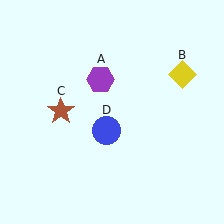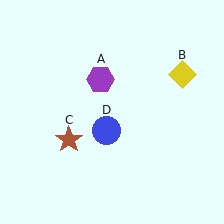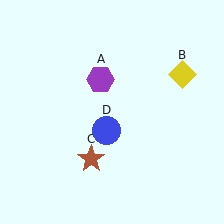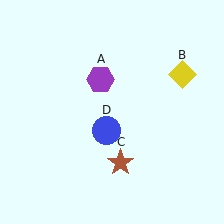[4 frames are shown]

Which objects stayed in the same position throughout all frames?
Purple hexagon (object A) and yellow diamond (object B) and blue circle (object D) remained stationary.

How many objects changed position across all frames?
1 object changed position: brown star (object C).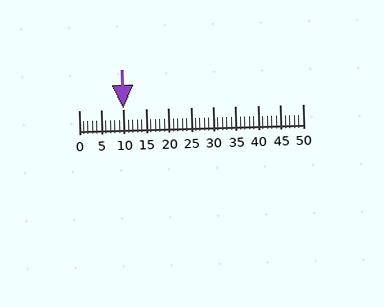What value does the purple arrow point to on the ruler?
The purple arrow points to approximately 10.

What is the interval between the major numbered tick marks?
The major tick marks are spaced 5 units apart.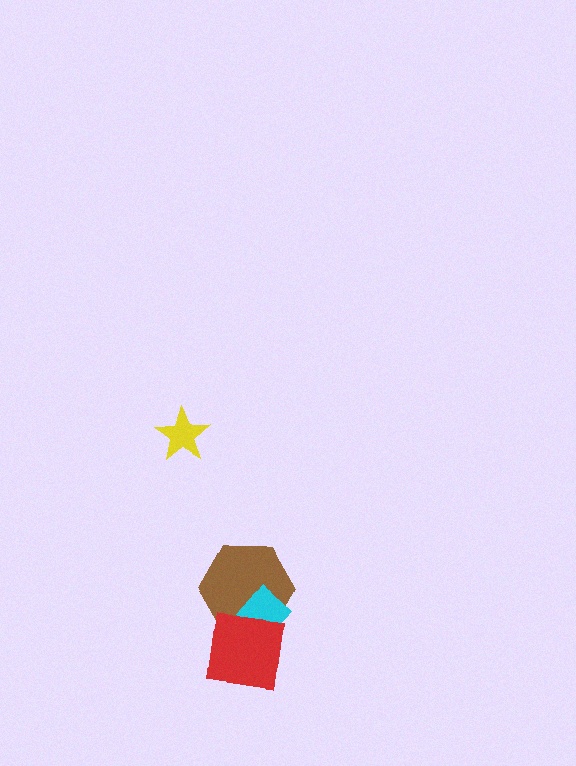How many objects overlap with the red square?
2 objects overlap with the red square.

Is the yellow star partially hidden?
No, no other shape covers it.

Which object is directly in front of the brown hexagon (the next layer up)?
The cyan diamond is directly in front of the brown hexagon.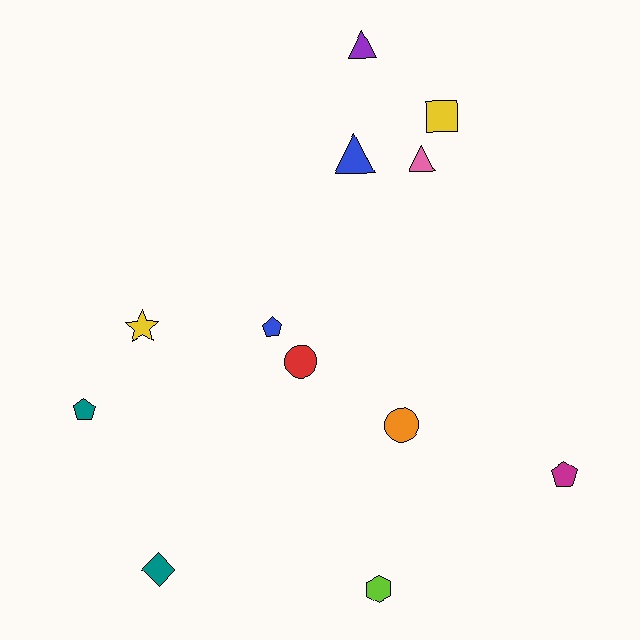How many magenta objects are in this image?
There is 1 magenta object.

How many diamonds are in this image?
There is 1 diamond.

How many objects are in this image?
There are 12 objects.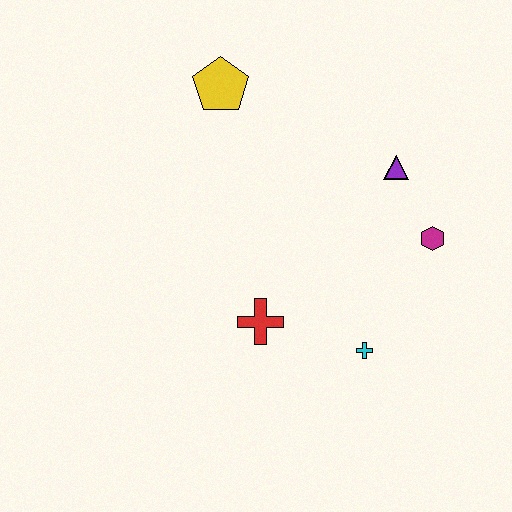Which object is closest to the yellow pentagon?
The purple triangle is closest to the yellow pentagon.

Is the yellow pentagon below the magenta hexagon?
No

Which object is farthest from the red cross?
The yellow pentagon is farthest from the red cross.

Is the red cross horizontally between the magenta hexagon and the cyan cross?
No